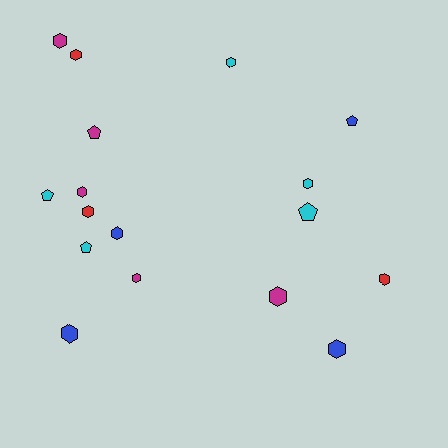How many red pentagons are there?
There are no red pentagons.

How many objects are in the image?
There are 17 objects.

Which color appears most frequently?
Cyan, with 5 objects.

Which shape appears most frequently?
Hexagon, with 12 objects.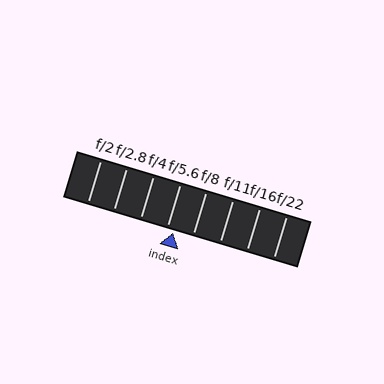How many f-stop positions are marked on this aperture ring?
There are 8 f-stop positions marked.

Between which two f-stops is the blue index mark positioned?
The index mark is between f/5.6 and f/8.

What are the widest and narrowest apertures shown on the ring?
The widest aperture shown is f/2 and the narrowest is f/22.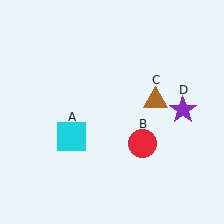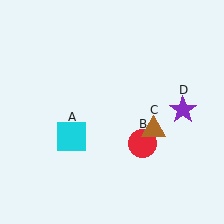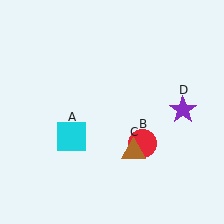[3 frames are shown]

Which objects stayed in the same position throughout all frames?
Cyan square (object A) and red circle (object B) and purple star (object D) remained stationary.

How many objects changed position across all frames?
1 object changed position: brown triangle (object C).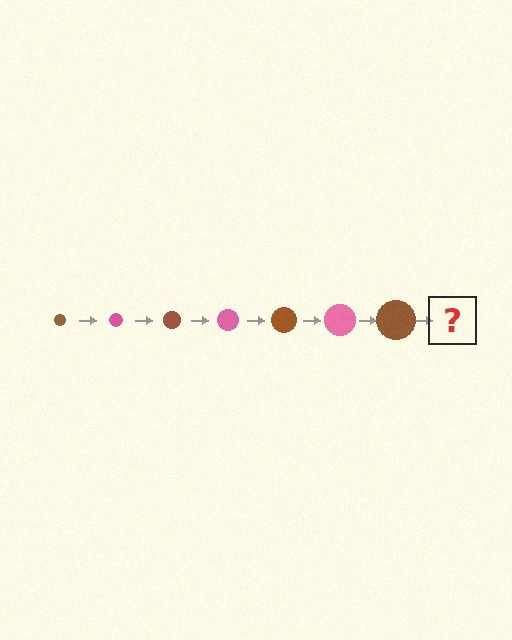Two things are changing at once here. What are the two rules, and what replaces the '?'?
The two rules are that the circle grows larger each step and the color cycles through brown and pink. The '?' should be a pink circle, larger than the previous one.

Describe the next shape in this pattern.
It should be a pink circle, larger than the previous one.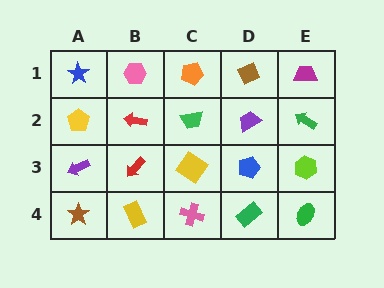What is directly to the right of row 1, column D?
A magenta trapezoid.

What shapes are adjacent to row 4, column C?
A yellow diamond (row 3, column C), a yellow rectangle (row 4, column B), a green rectangle (row 4, column D).